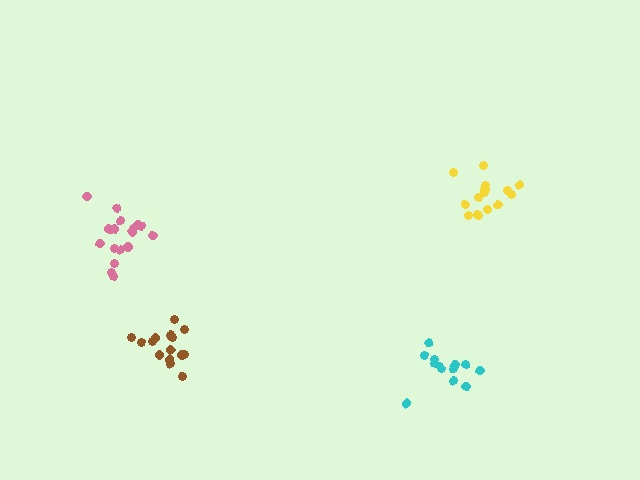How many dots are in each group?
Group 1: 14 dots, Group 2: 18 dots, Group 3: 15 dots, Group 4: 15 dots (62 total).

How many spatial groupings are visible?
There are 4 spatial groupings.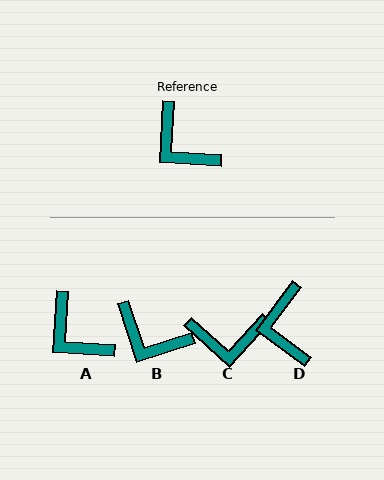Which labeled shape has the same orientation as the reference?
A.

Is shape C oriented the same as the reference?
No, it is off by about 51 degrees.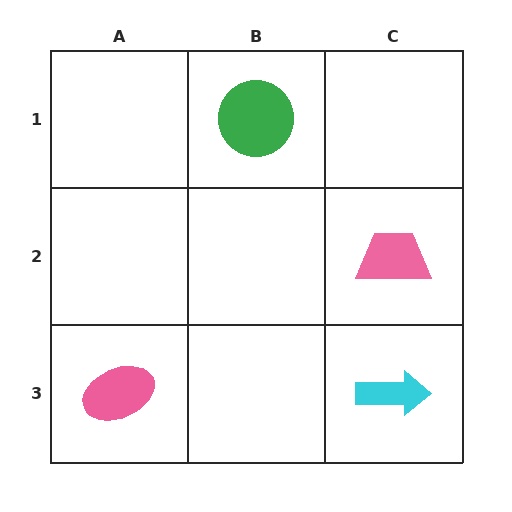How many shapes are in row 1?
1 shape.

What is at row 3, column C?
A cyan arrow.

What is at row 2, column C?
A pink trapezoid.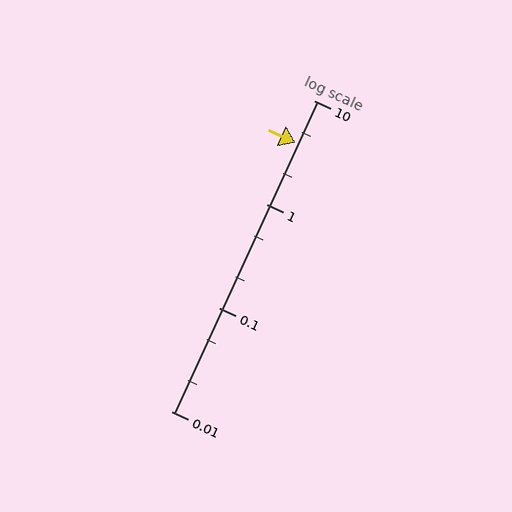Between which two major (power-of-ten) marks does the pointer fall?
The pointer is between 1 and 10.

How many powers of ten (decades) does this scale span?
The scale spans 3 decades, from 0.01 to 10.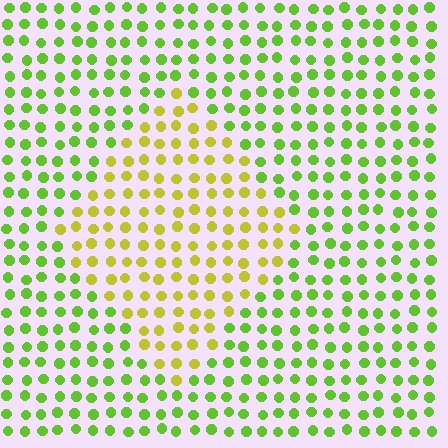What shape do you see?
I see a diamond.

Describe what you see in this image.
The image is filled with small lime elements in a uniform arrangement. A diamond-shaped region is visible where the elements are tinted to a slightly different hue, forming a subtle color boundary.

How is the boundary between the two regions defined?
The boundary is defined purely by a slight shift in hue (about 39 degrees). Spacing, size, and orientation are identical on both sides.